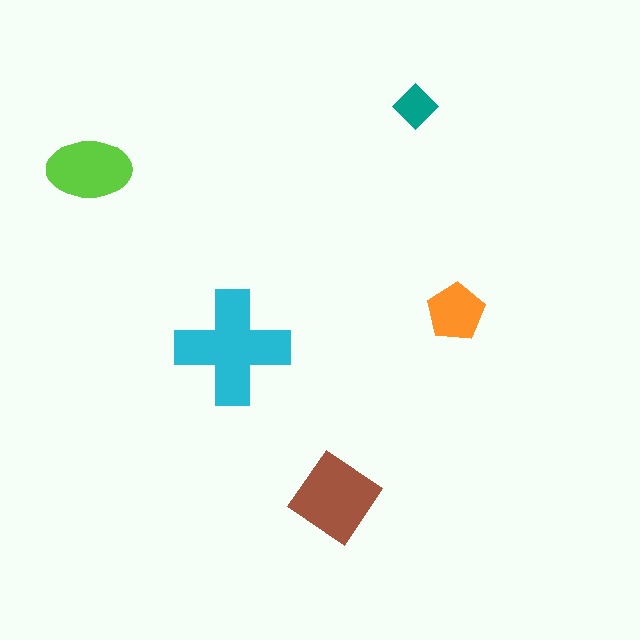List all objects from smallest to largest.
The teal diamond, the orange pentagon, the lime ellipse, the brown diamond, the cyan cross.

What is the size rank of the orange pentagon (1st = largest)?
4th.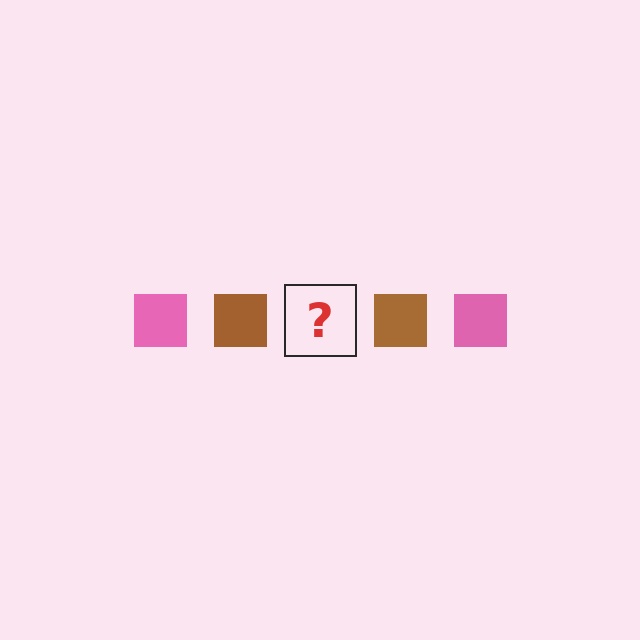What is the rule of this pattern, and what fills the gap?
The rule is that the pattern cycles through pink, brown squares. The gap should be filled with a pink square.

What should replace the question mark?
The question mark should be replaced with a pink square.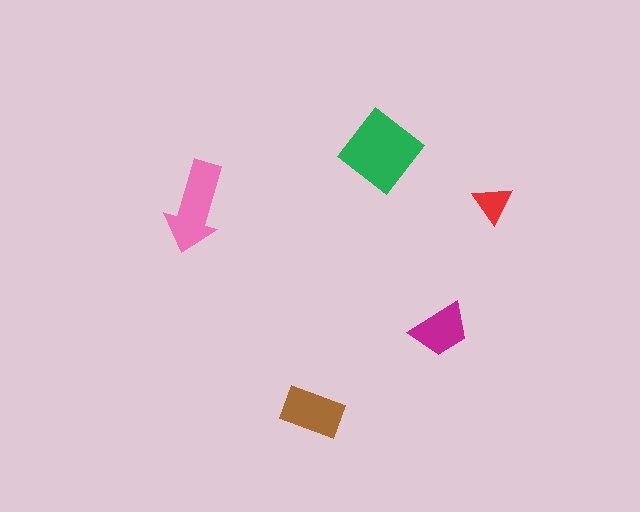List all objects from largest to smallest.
The green diamond, the pink arrow, the brown rectangle, the magenta trapezoid, the red triangle.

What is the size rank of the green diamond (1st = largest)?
1st.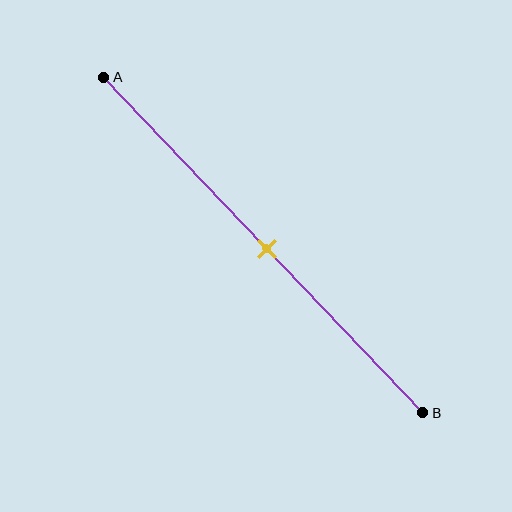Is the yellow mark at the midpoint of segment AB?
Yes, the mark is approximately at the midpoint.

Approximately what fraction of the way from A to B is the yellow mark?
The yellow mark is approximately 50% of the way from A to B.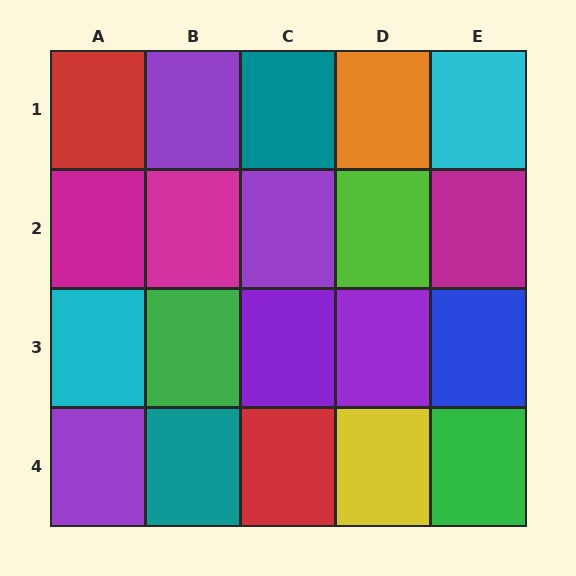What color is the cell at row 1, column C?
Teal.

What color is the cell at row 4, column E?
Green.